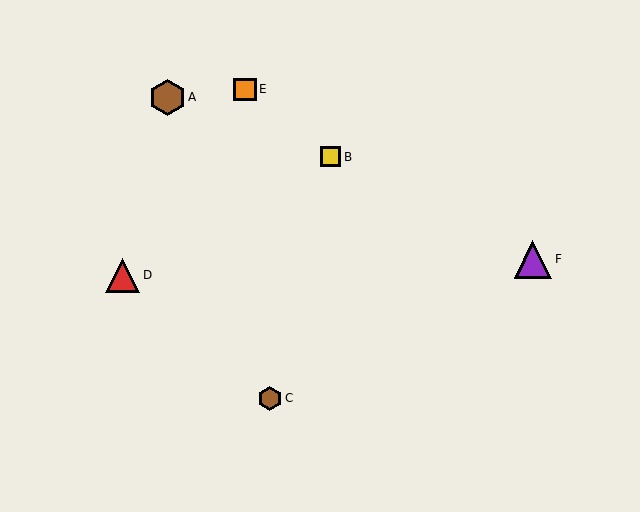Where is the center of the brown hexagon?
The center of the brown hexagon is at (270, 398).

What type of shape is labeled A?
Shape A is a brown hexagon.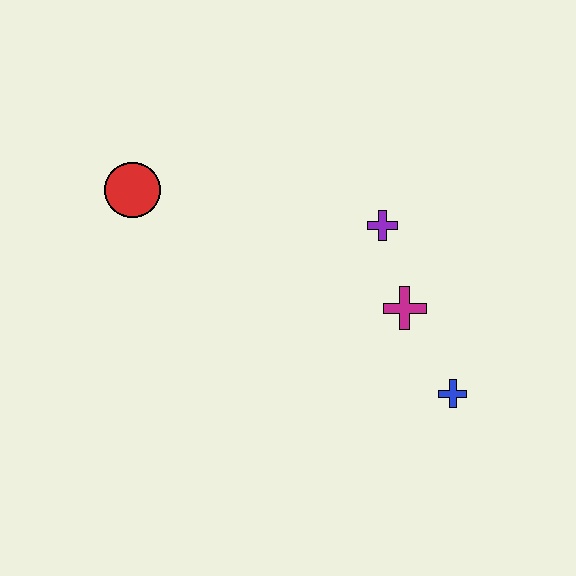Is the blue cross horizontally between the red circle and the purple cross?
No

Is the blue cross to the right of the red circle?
Yes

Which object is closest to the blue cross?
The magenta cross is closest to the blue cross.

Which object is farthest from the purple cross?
The red circle is farthest from the purple cross.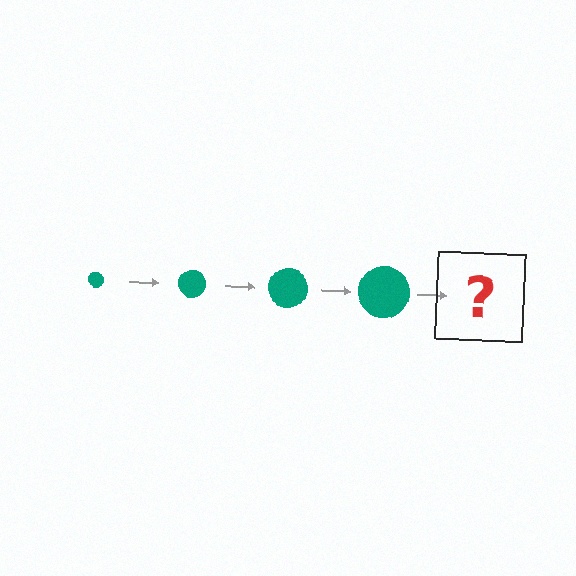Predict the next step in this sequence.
The next step is a teal circle, larger than the previous one.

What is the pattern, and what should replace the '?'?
The pattern is that the circle gets progressively larger each step. The '?' should be a teal circle, larger than the previous one.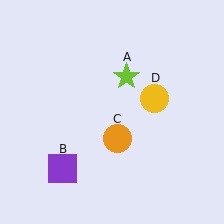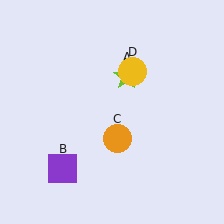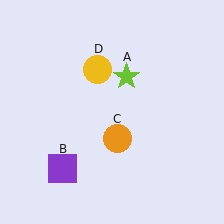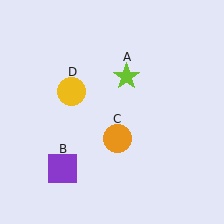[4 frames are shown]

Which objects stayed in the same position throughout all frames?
Lime star (object A) and purple square (object B) and orange circle (object C) remained stationary.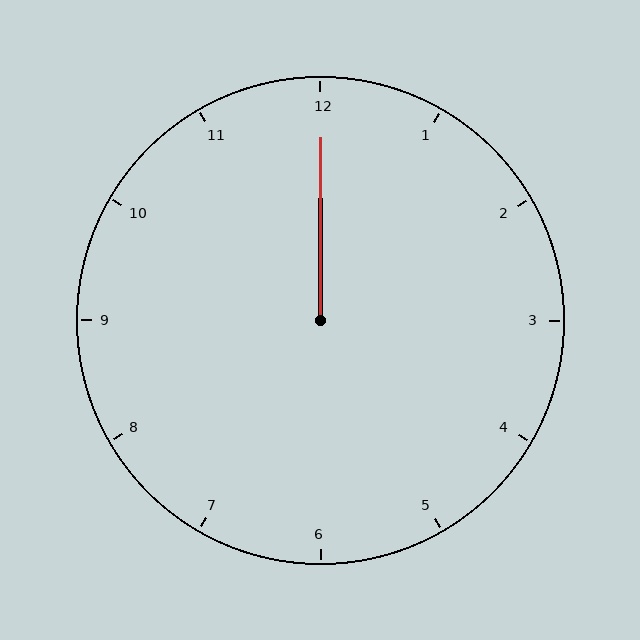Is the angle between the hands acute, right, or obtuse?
It is acute.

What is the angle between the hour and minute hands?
Approximately 0 degrees.